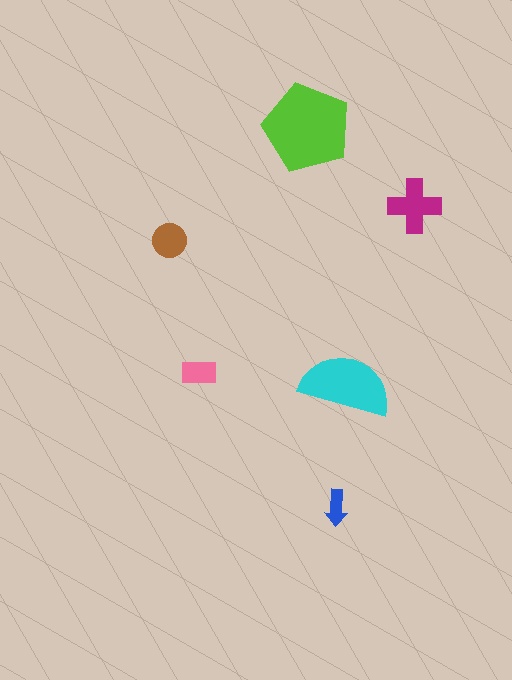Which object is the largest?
The lime pentagon.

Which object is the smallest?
The blue arrow.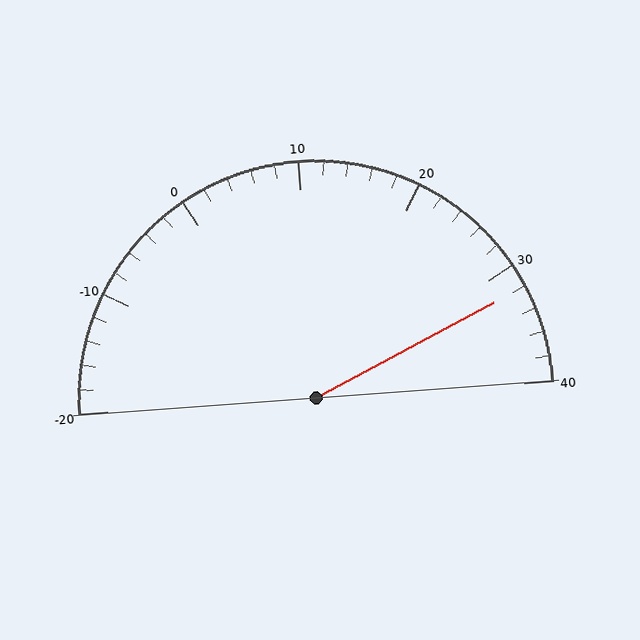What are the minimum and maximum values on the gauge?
The gauge ranges from -20 to 40.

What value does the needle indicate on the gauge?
The needle indicates approximately 32.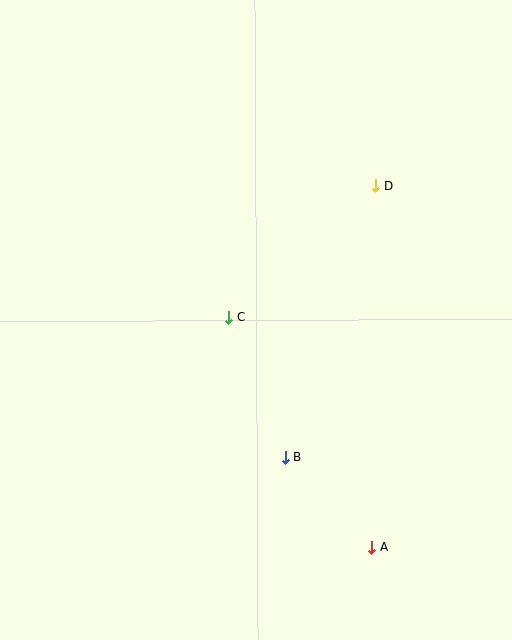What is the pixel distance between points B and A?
The distance between B and A is 125 pixels.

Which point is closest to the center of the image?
Point C at (229, 317) is closest to the center.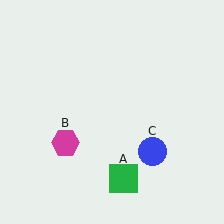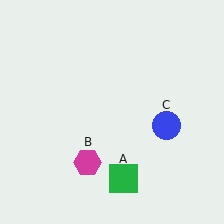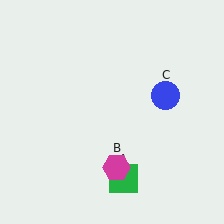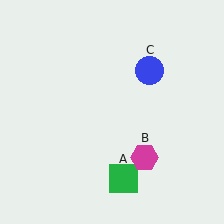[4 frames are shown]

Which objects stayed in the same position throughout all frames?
Green square (object A) remained stationary.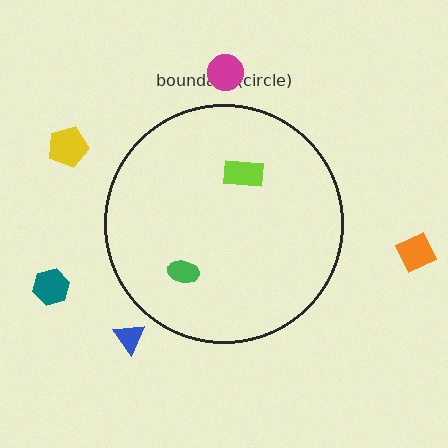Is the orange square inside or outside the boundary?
Outside.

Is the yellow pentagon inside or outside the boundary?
Outside.